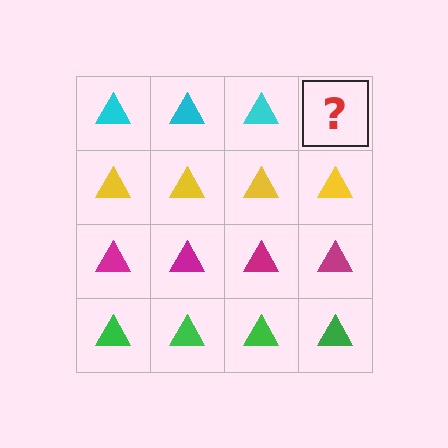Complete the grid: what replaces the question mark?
The question mark should be replaced with a cyan triangle.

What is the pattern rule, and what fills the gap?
The rule is that each row has a consistent color. The gap should be filled with a cyan triangle.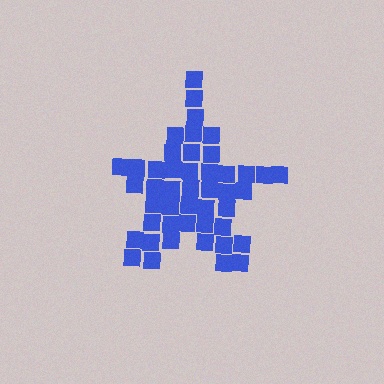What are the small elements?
The small elements are squares.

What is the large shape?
The large shape is a star.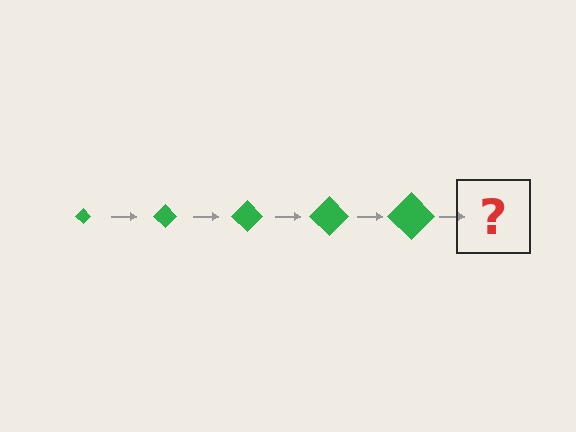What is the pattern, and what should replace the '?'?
The pattern is that the diamond gets progressively larger each step. The '?' should be a green diamond, larger than the previous one.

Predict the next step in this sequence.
The next step is a green diamond, larger than the previous one.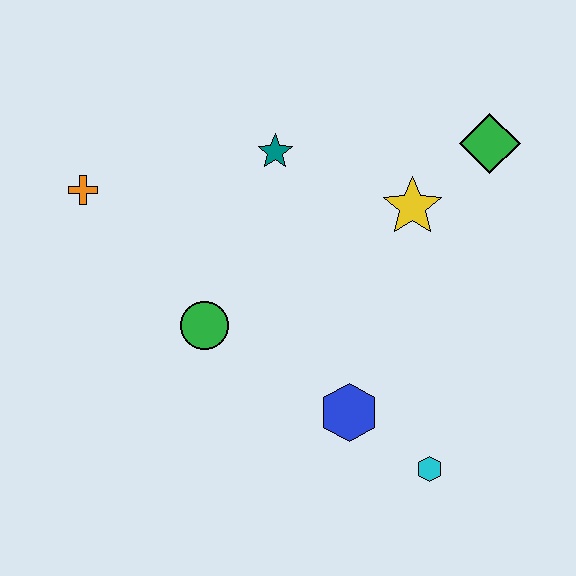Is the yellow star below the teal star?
Yes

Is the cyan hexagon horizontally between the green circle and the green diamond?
Yes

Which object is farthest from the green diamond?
The orange cross is farthest from the green diamond.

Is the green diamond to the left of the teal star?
No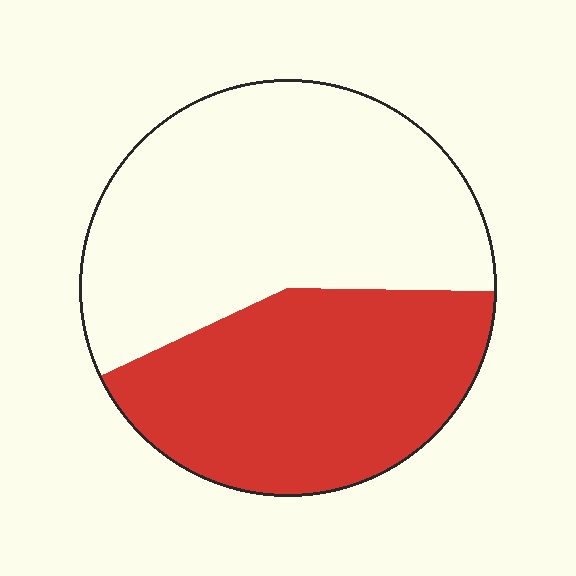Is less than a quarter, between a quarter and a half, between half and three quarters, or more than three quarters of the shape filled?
Between a quarter and a half.